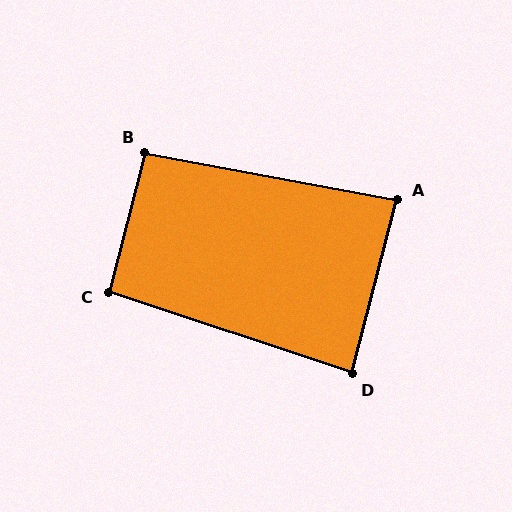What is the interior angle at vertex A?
Approximately 86 degrees (approximately right).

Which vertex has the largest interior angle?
B, at approximately 94 degrees.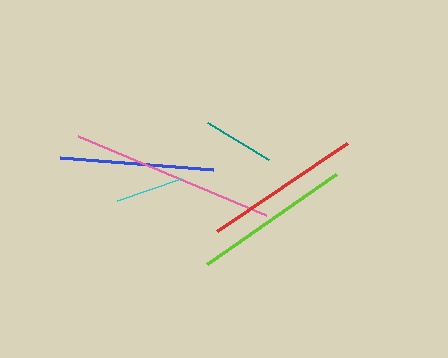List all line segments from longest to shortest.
From longest to shortest: pink, lime, red, blue, teal, cyan.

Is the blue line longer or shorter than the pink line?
The pink line is longer than the blue line.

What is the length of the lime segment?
The lime segment is approximately 157 pixels long.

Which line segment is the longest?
The pink line is the longest at approximately 204 pixels.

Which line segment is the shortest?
The cyan line is the shortest at approximately 68 pixels.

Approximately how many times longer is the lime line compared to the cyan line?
The lime line is approximately 2.3 times the length of the cyan line.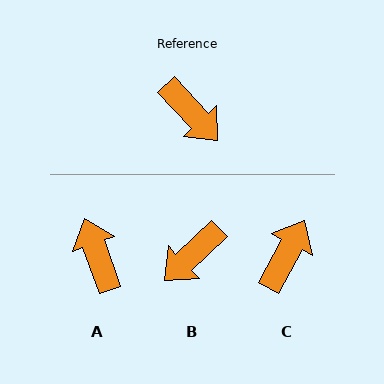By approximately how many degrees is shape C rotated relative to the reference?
Approximately 109 degrees counter-clockwise.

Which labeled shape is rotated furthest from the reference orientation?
A, about 157 degrees away.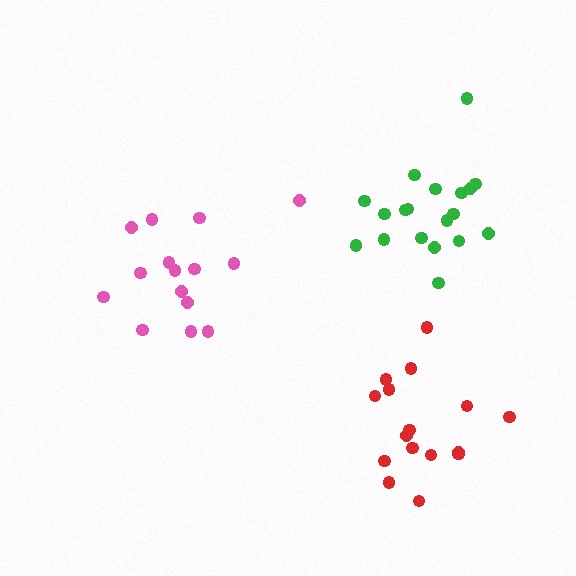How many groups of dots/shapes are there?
There are 3 groups.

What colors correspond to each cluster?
The clusters are colored: green, red, pink.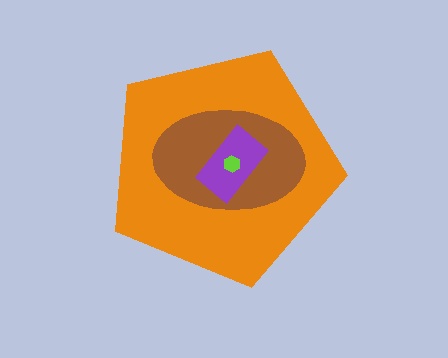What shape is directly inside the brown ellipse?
The purple rectangle.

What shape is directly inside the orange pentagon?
The brown ellipse.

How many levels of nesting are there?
4.